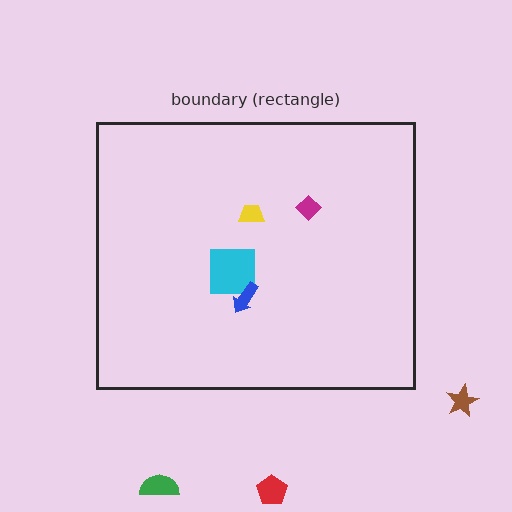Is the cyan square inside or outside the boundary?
Inside.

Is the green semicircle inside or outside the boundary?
Outside.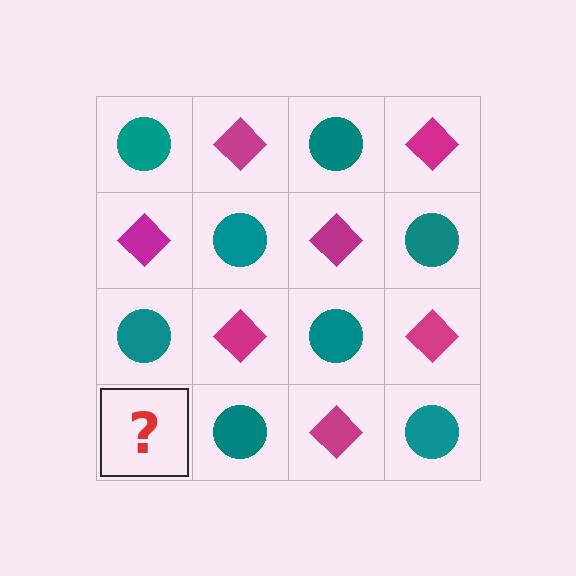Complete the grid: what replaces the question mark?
The question mark should be replaced with a magenta diamond.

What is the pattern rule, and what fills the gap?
The rule is that it alternates teal circle and magenta diamond in a checkerboard pattern. The gap should be filled with a magenta diamond.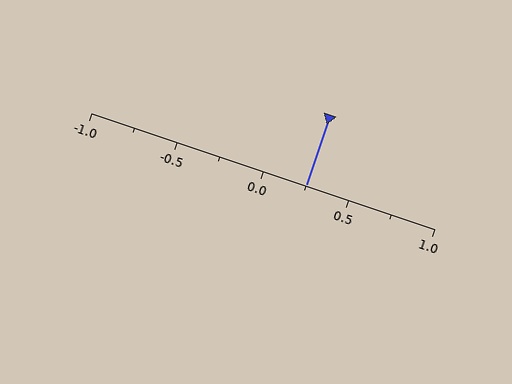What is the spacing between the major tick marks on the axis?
The major ticks are spaced 0.5 apart.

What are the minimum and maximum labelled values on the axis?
The axis runs from -1.0 to 1.0.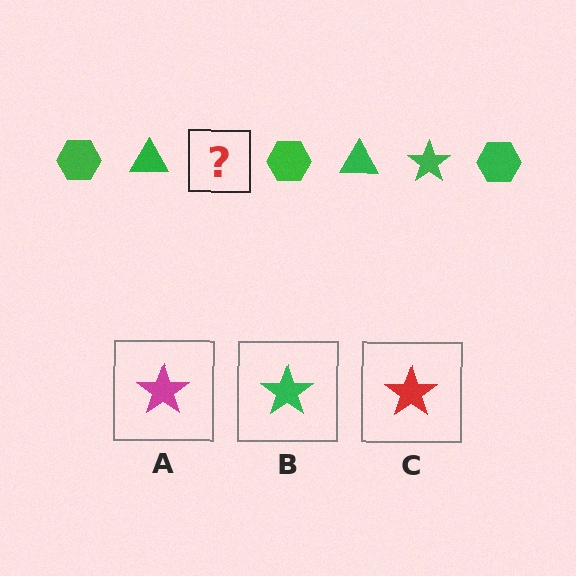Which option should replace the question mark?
Option B.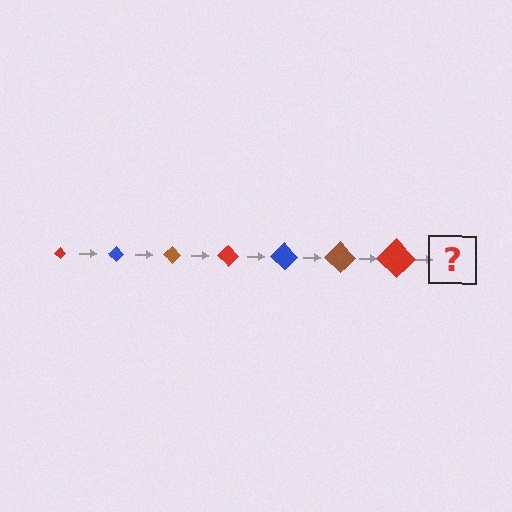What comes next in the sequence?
The next element should be a blue diamond, larger than the previous one.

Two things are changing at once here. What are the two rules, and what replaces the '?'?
The two rules are that the diamond grows larger each step and the color cycles through red, blue, and brown. The '?' should be a blue diamond, larger than the previous one.